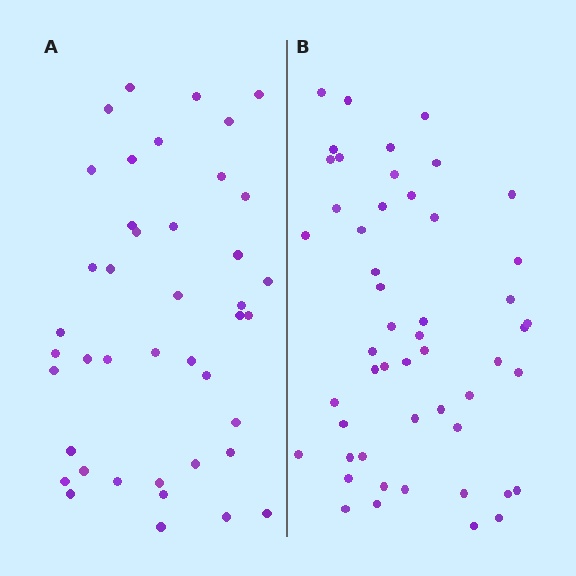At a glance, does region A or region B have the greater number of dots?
Region B (the right region) has more dots.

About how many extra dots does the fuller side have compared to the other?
Region B has roughly 8 or so more dots than region A.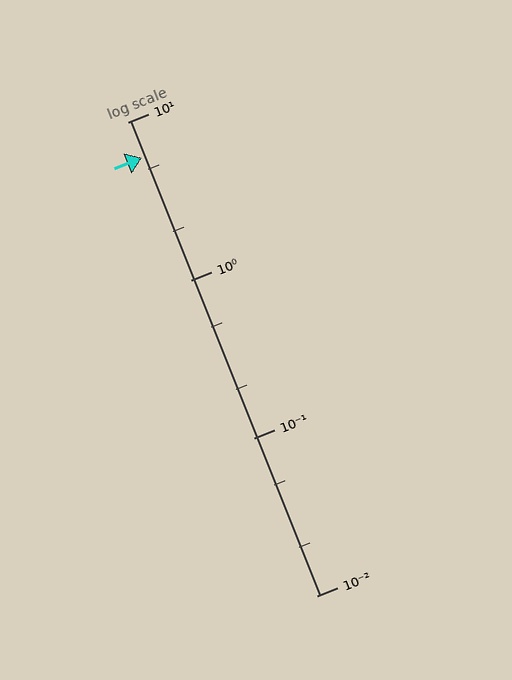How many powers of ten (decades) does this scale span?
The scale spans 3 decades, from 0.01 to 10.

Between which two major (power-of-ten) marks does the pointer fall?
The pointer is between 1 and 10.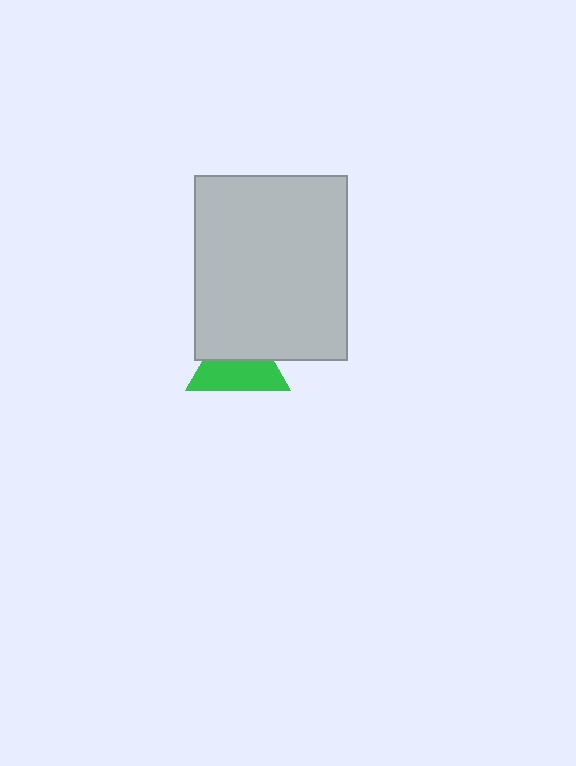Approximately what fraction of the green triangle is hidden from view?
Roughly 46% of the green triangle is hidden behind the light gray rectangle.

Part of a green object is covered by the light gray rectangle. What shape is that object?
It is a triangle.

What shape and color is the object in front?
The object in front is a light gray rectangle.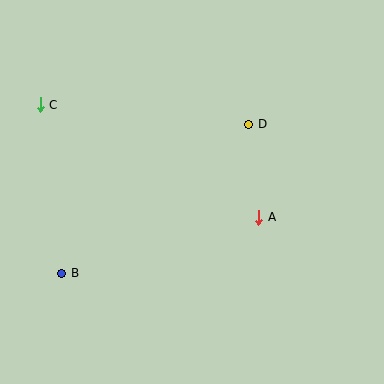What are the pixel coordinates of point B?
Point B is at (62, 273).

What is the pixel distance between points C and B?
The distance between C and B is 170 pixels.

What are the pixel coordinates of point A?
Point A is at (259, 217).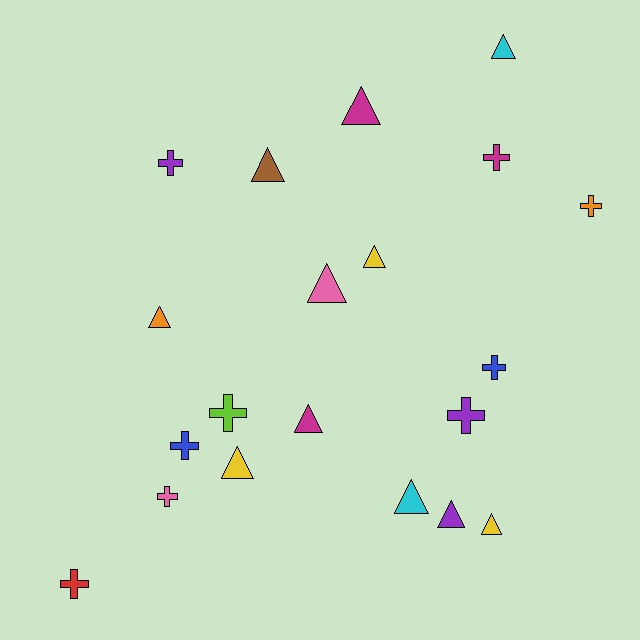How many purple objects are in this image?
There are 3 purple objects.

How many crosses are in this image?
There are 9 crosses.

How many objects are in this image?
There are 20 objects.